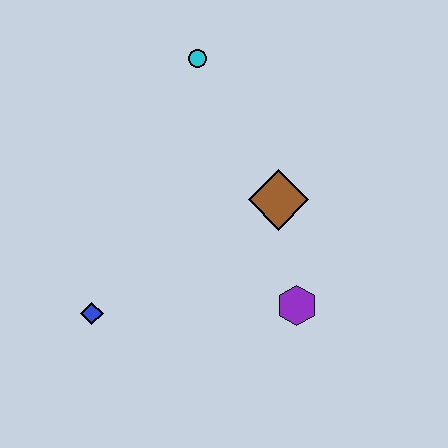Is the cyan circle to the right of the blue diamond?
Yes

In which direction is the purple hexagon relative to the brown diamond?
The purple hexagon is below the brown diamond.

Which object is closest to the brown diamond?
The purple hexagon is closest to the brown diamond.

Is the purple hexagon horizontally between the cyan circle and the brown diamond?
No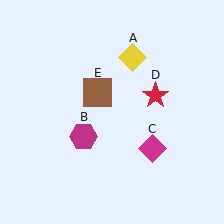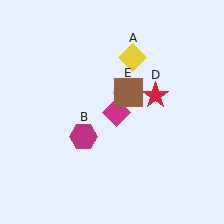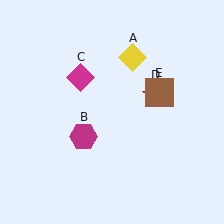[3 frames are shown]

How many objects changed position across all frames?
2 objects changed position: magenta diamond (object C), brown square (object E).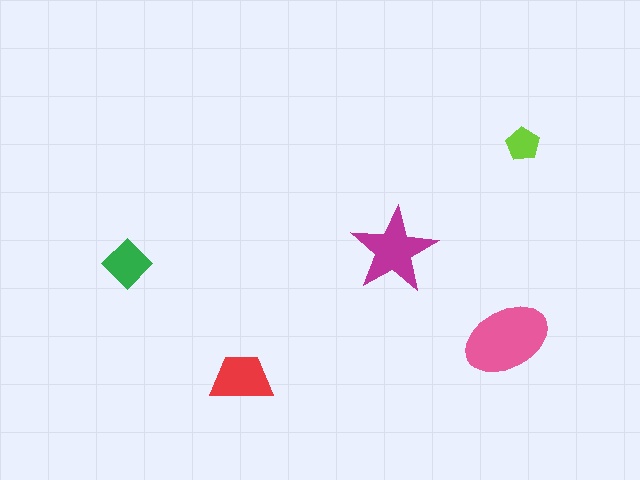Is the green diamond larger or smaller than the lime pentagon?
Larger.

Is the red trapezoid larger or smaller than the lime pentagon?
Larger.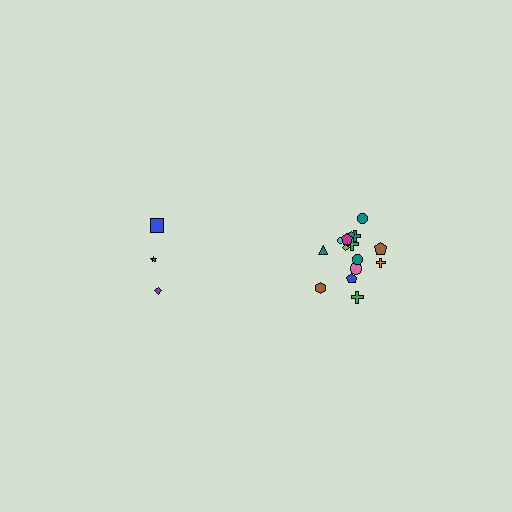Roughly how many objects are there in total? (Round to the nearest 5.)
Roughly 20 objects in total.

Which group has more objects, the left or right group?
The right group.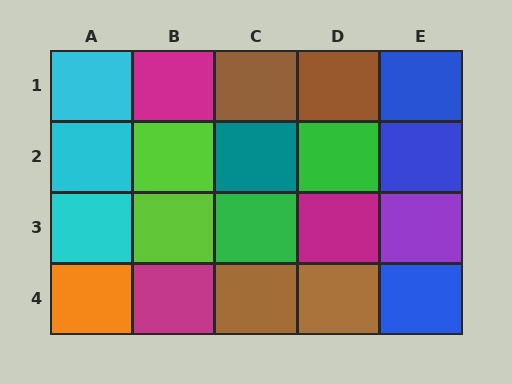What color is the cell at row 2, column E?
Blue.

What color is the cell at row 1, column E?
Blue.